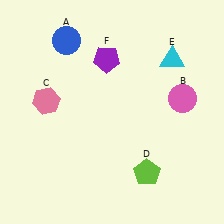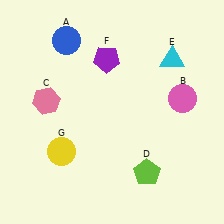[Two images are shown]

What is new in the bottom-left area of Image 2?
A yellow circle (G) was added in the bottom-left area of Image 2.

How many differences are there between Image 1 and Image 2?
There is 1 difference between the two images.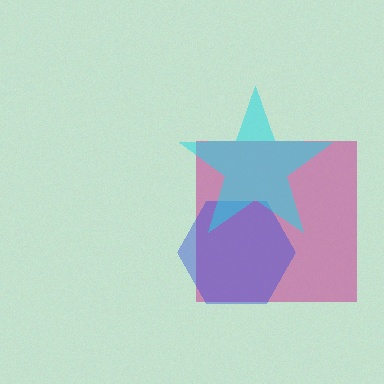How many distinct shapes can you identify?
There are 3 distinct shapes: a magenta square, a blue hexagon, a cyan star.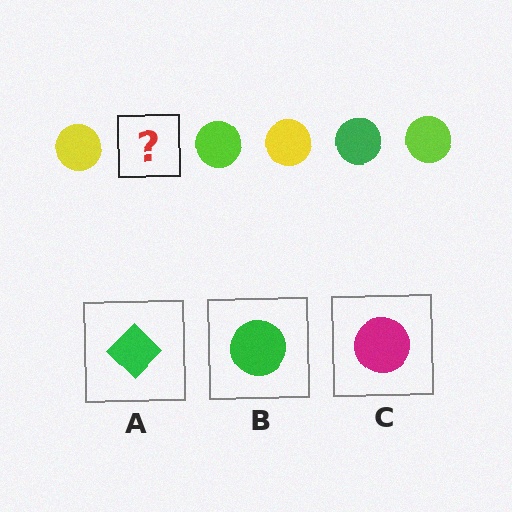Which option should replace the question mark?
Option B.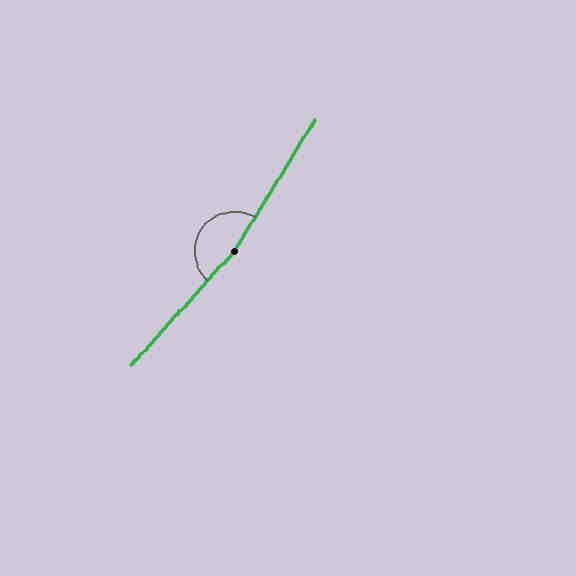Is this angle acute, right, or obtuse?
It is obtuse.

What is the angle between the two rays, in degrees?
Approximately 169 degrees.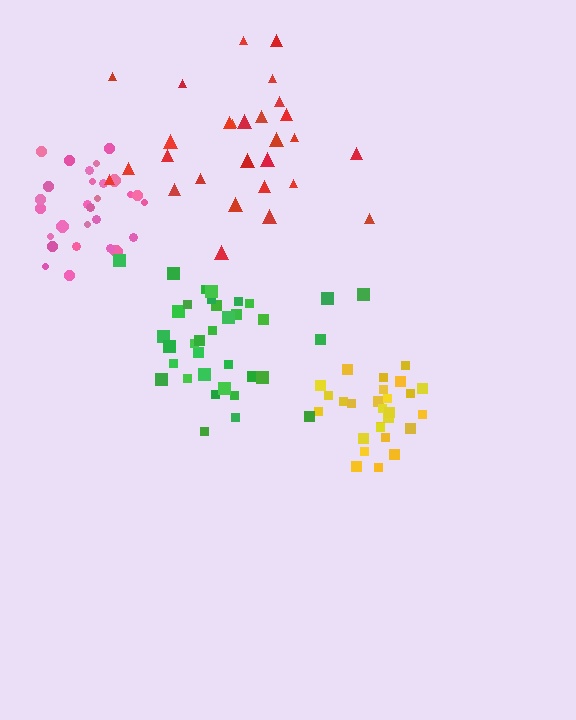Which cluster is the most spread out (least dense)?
Red.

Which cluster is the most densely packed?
Yellow.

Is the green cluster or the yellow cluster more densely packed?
Yellow.